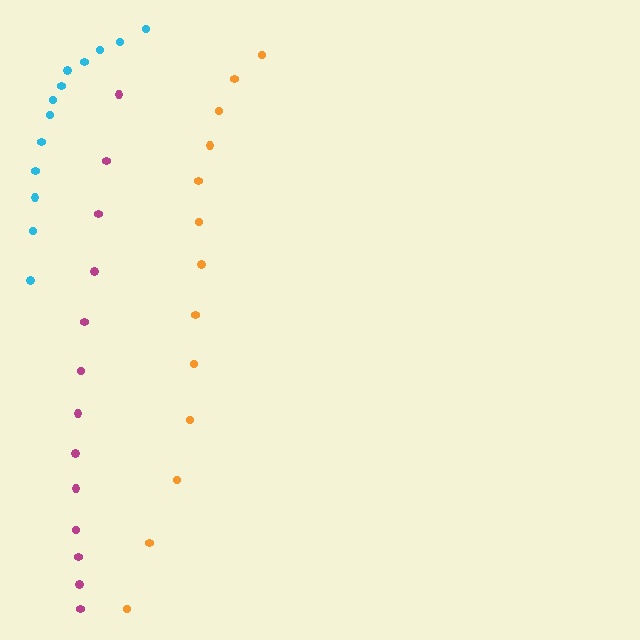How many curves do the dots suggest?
There are 3 distinct paths.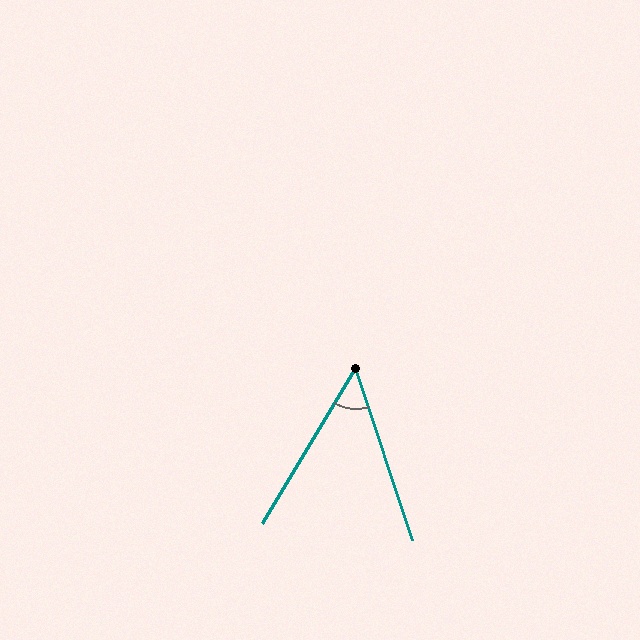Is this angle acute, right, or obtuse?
It is acute.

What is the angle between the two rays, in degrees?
Approximately 49 degrees.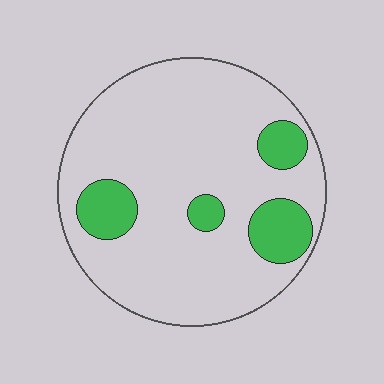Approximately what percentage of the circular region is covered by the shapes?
Approximately 15%.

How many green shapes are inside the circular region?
4.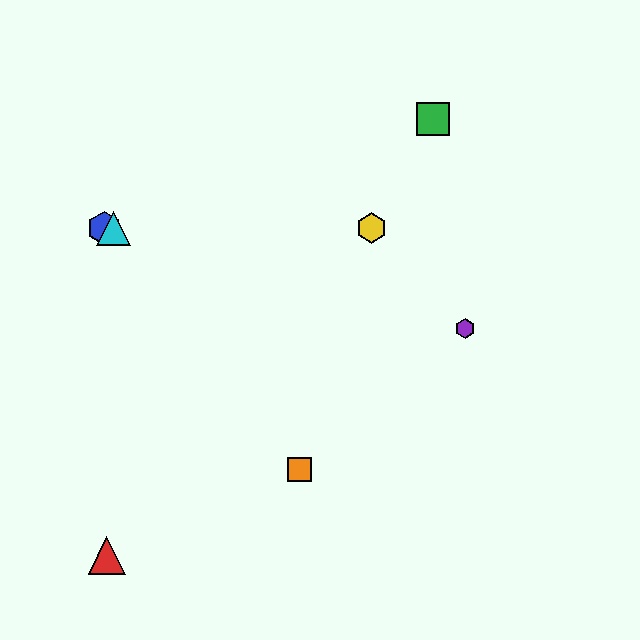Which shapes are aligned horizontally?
The blue hexagon, the yellow hexagon, the cyan triangle are aligned horizontally.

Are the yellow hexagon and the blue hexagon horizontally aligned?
Yes, both are at y≈228.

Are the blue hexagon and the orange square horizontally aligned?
No, the blue hexagon is at y≈228 and the orange square is at y≈469.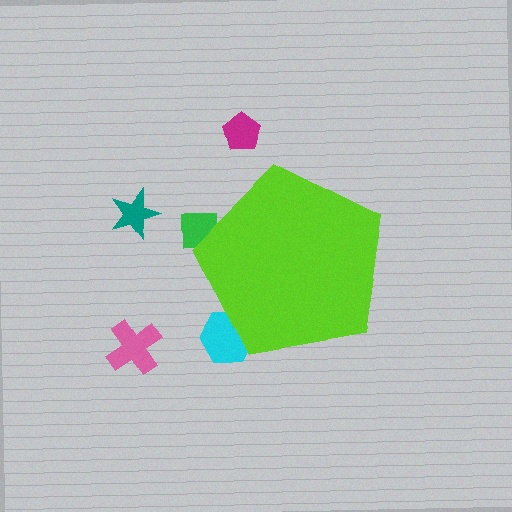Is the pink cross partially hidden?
No, the pink cross is fully visible.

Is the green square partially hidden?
Yes, the green square is partially hidden behind the lime pentagon.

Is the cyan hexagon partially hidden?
Yes, the cyan hexagon is partially hidden behind the lime pentagon.